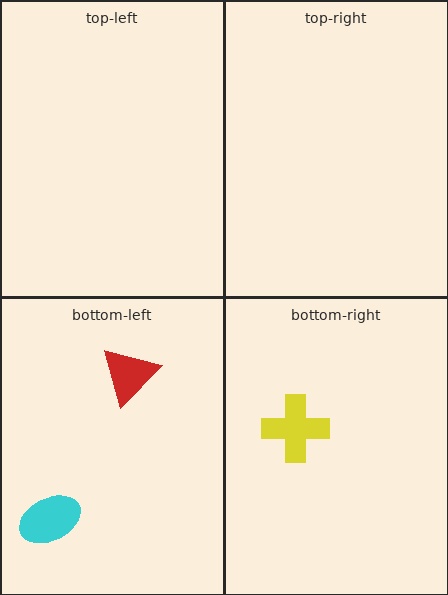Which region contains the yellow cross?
The bottom-right region.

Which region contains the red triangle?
The bottom-left region.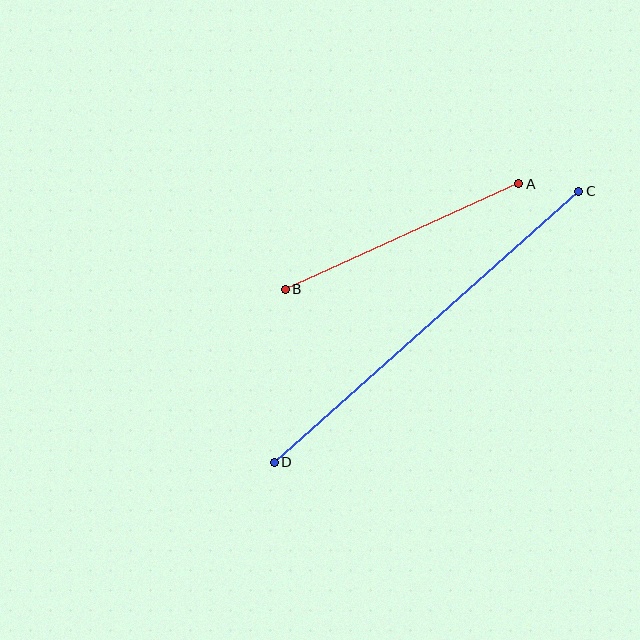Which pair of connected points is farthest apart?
Points C and D are farthest apart.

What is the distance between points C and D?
The distance is approximately 407 pixels.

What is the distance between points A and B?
The distance is approximately 256 pixels.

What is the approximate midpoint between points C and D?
The midpoint is at approximately (426, 327) pixels.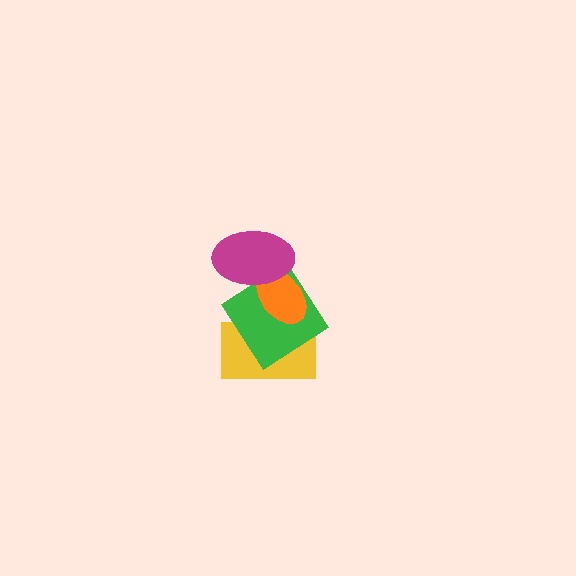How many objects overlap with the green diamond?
3 objects overlap with the green diamond.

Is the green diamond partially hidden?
Yes, it is partially covered by another shape.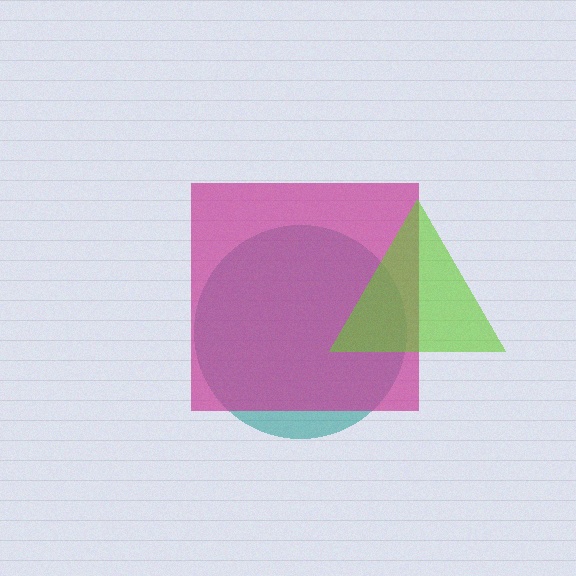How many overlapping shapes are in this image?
There are 3 overlapping shapes in the image.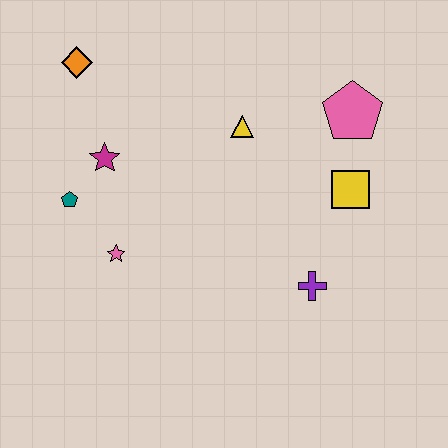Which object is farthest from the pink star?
The pink pentagon is farthest from the pink star.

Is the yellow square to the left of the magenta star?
No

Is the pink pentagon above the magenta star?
Yes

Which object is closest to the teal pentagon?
The magenta star is closest to the teal pentagon.